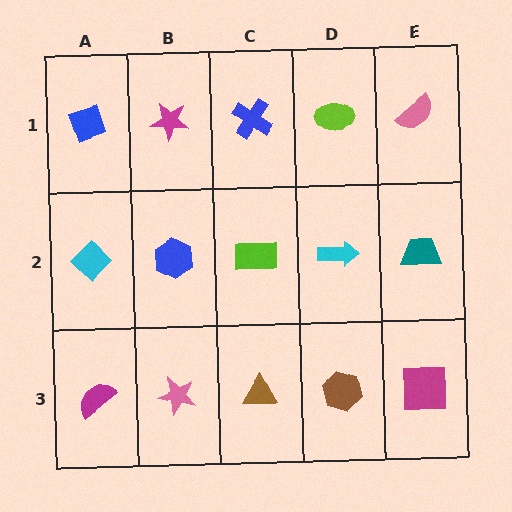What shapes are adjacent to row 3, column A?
A cyan diamond (row 2, column A), a pink star (row 3, column B).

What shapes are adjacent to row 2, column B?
A magenta star (row 1, column B), a pink star (row 3, column B), a cyan diamond (row 2, column A), a lime rectangle (row 2, column C).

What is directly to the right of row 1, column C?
A lime ellipse.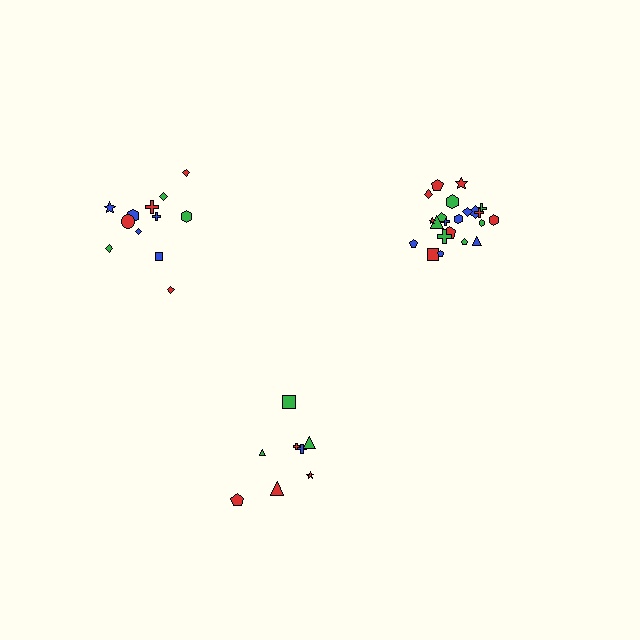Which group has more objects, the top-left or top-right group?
The top-right group.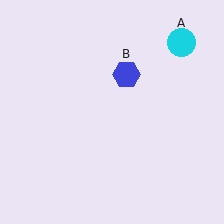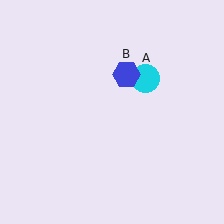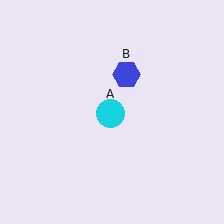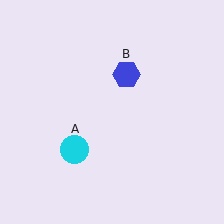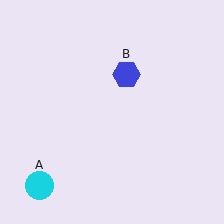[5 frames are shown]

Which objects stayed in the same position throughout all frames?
Blue hexagon (object B) remained stationary.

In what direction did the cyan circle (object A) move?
The cyan circle (object A) moved down and to the left.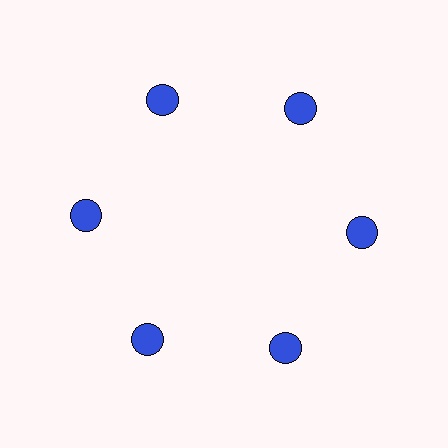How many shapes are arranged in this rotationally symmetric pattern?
There are 6 shapes, arranged in 6 groups of 1.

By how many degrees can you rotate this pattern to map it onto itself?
The pattern maps onto itself every 60 degrees of rotation.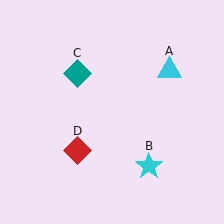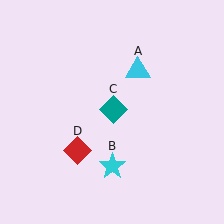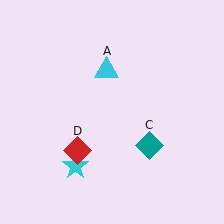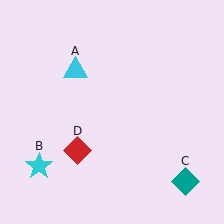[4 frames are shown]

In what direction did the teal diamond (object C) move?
The teal diamond (object C) moved down and to the right.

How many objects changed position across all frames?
3 objects changed position: cyan triangle (object A), cyan star (object B), teal diamond (object C).